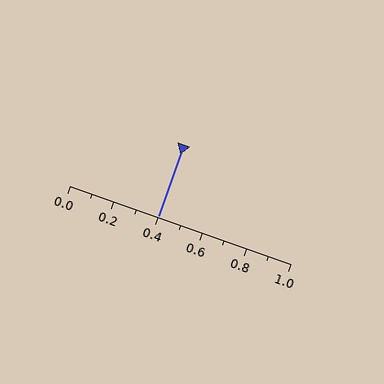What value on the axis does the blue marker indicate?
The marker indicates approximately 0.4.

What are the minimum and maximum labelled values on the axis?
The axis runs from 0.0 to 1.0.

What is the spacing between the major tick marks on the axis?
The major ticks are spaced 0.2 apart.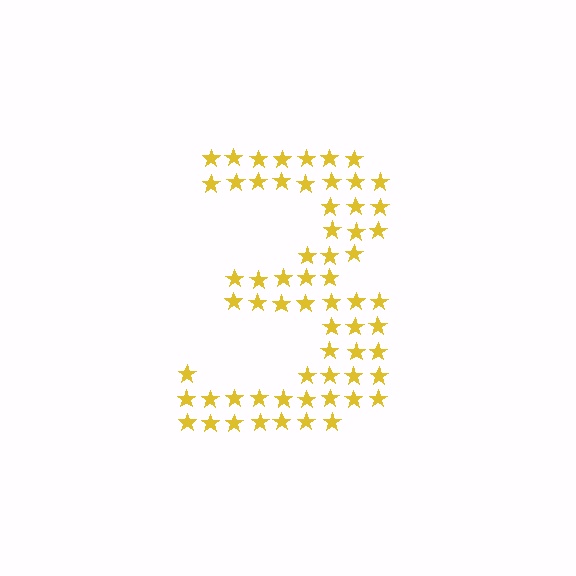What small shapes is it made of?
It is made of small stars.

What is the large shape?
The large shape is the digit 3.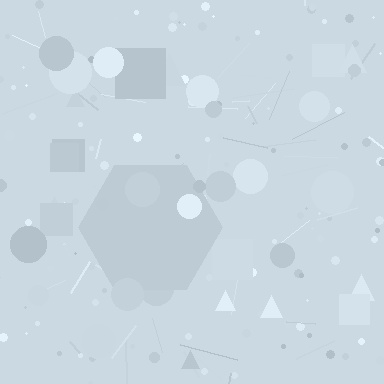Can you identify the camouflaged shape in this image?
The camouflaged shape is a hexagon.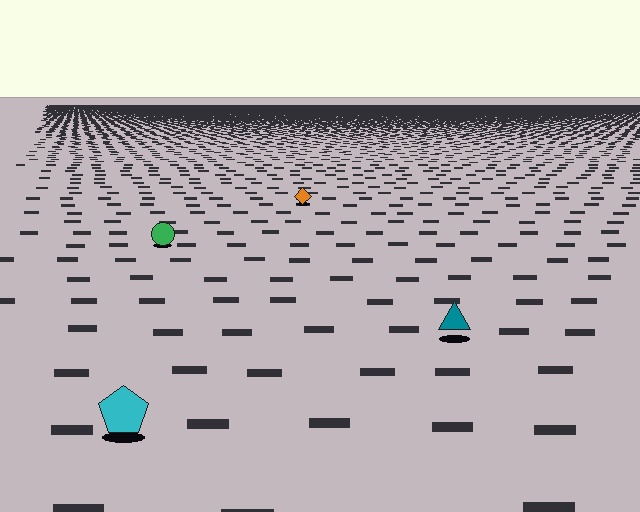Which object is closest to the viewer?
The cyan pentagon is closest. The texture marks near it are larger and more spread out.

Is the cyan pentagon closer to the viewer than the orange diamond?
Yes. The cyan pentagon is closer — you can tell from the texture gradient: the ground texture is coarser near it.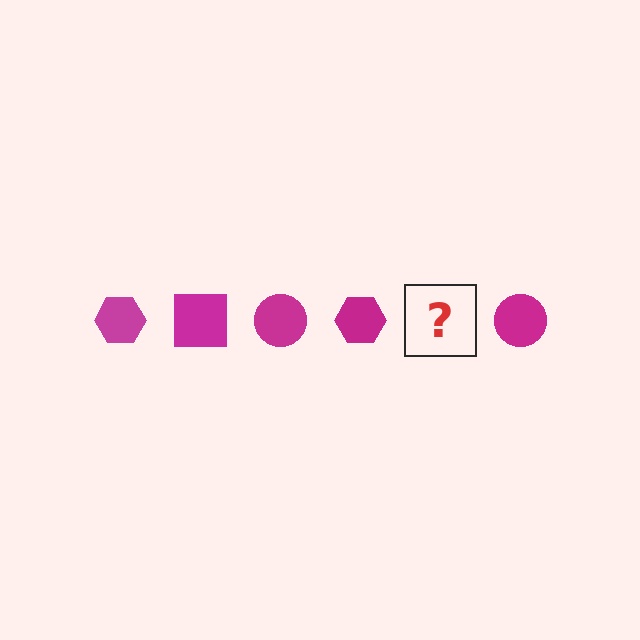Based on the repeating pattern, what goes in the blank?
The blank should be a magenta square.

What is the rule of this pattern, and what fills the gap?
The rule is that the pattern cycles through hexagon, square, circle shapes in magenta. The gap should be filled with a magenta square.